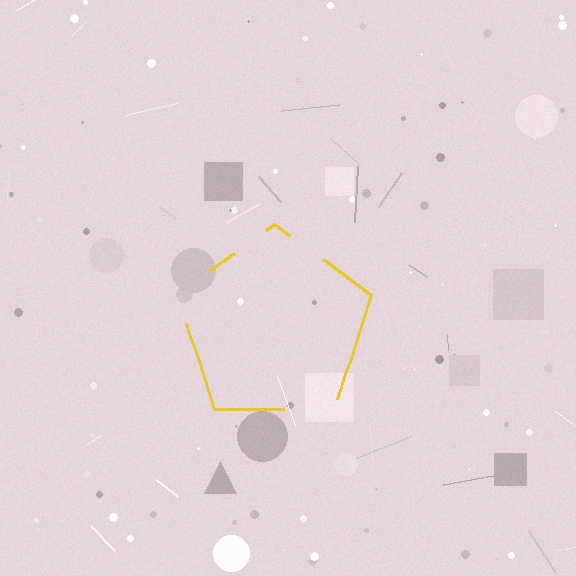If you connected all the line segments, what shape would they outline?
They would outline a pentagon.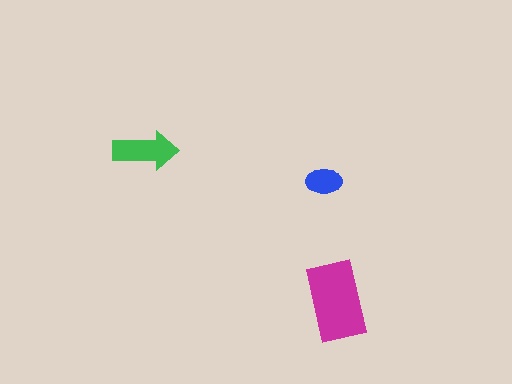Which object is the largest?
The magenta rectangle.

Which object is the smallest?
The blue ellipse.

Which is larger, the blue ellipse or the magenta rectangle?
The magenta rectangle.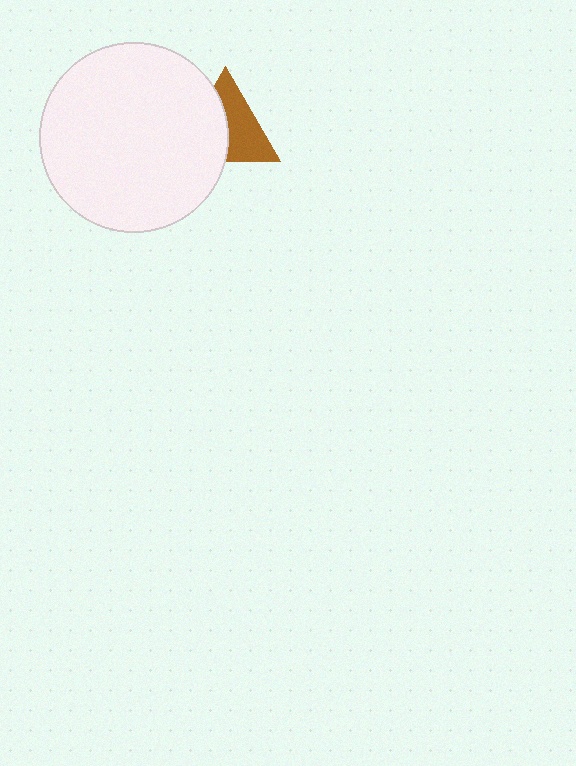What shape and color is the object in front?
The object in front is a white circle.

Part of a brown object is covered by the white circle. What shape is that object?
It is a triangle.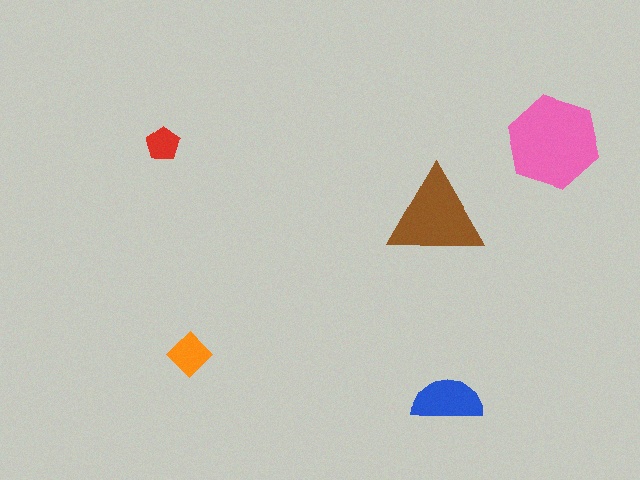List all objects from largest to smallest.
The pink hexagon, the brown triangle, the blue semicircle, the orange diamond, the red pentagon.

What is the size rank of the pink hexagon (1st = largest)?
1st.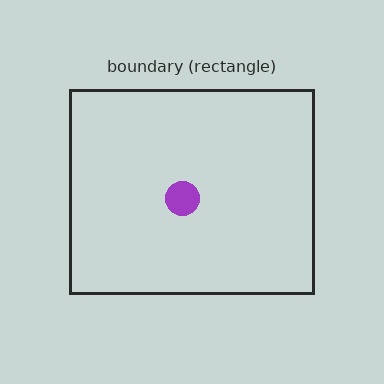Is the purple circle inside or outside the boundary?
Inside.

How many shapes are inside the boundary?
1 inside, 0 outside.